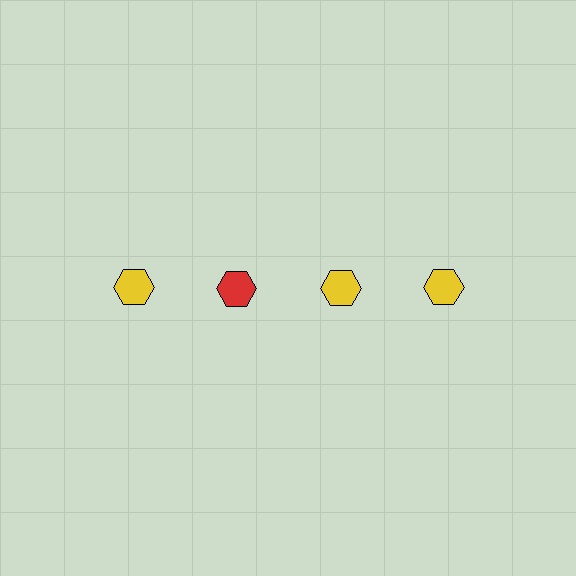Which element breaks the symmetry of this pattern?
The red hexagon in the top row, second from left column breaks the symmetry. All other shapes are yellow hexagons.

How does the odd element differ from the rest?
It has a different color: red instead of yellow.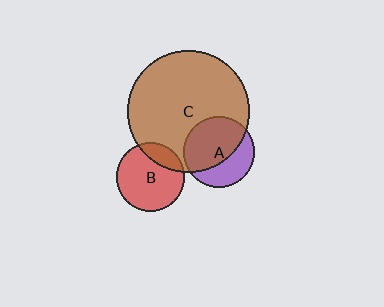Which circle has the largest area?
Circle C (brown).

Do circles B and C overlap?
Yes.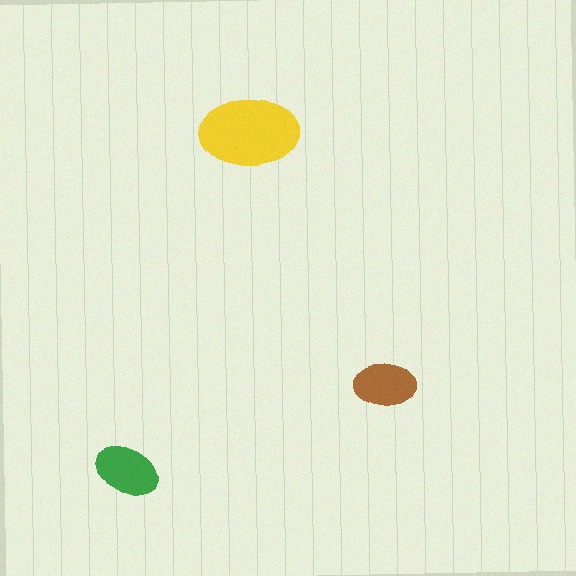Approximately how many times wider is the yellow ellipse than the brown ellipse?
About 1.5 times wider.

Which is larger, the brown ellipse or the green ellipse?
The green one.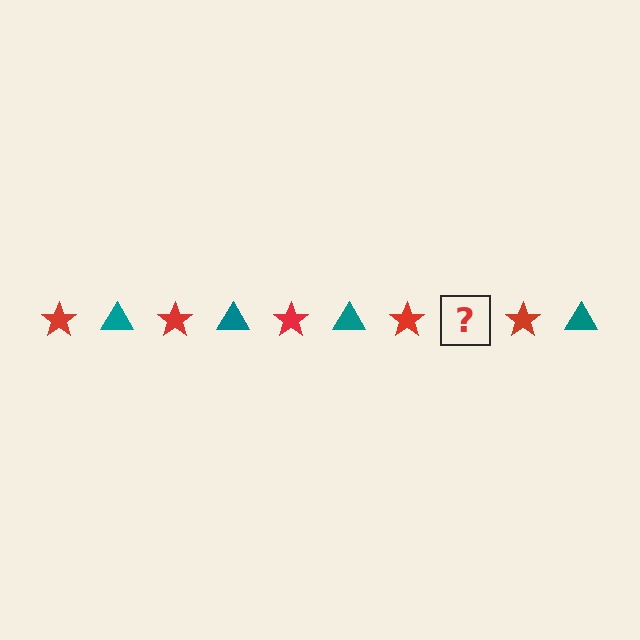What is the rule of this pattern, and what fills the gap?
The rule is that the pattern alternates between red star and teal triangle. The gap should be filled with a teal triangle.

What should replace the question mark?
The question mark should be replaced with a teal triangle.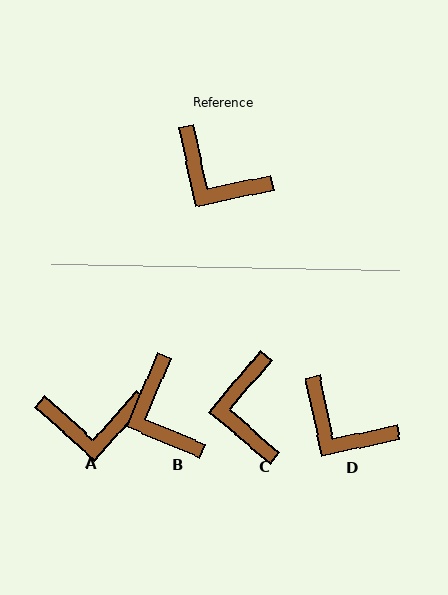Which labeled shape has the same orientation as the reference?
D.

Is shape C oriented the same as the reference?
No, it is off by about 52 degrees.